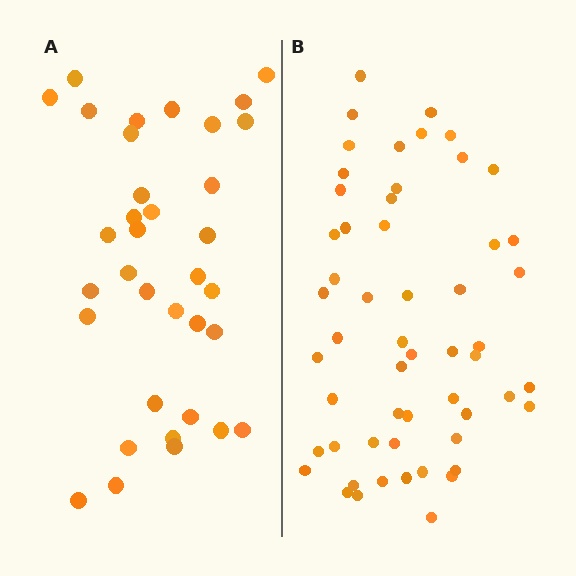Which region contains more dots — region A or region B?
Region B (the right region) has more dots.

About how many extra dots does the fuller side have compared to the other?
Region B has approximately 20 more dots than region A.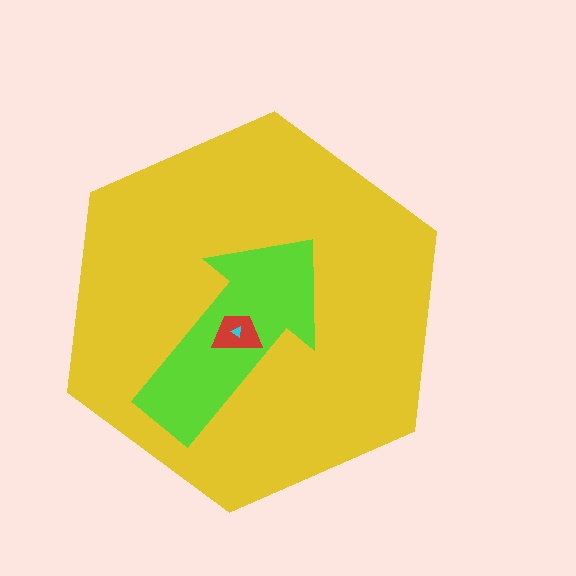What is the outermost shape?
The yellow hexagon.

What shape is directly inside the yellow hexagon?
The lime arrow.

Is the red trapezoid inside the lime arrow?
Yes.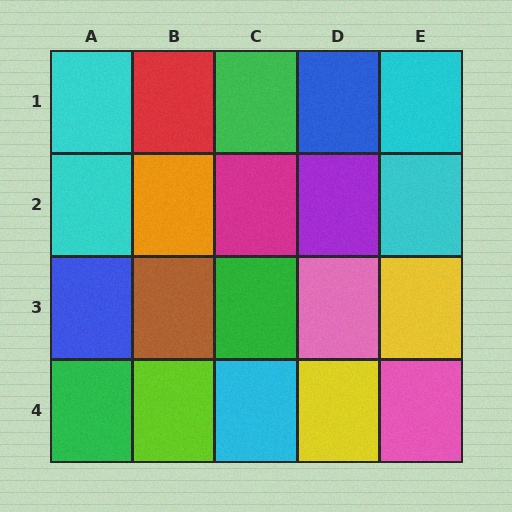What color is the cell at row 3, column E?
Yellow.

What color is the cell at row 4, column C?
Cyan.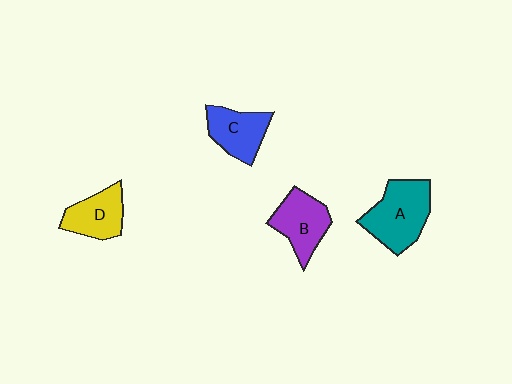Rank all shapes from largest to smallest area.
From largest to smallest: A (teal), B (purple), C (blue), D (yellow).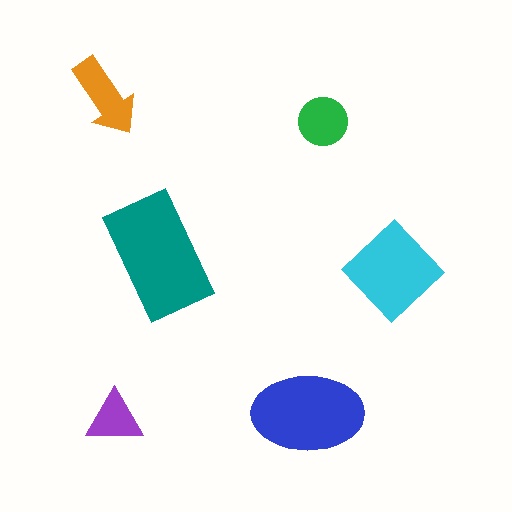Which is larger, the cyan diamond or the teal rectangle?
The teal rectangle.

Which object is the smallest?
The purple triangle.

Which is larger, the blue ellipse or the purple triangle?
The blue ellipse.